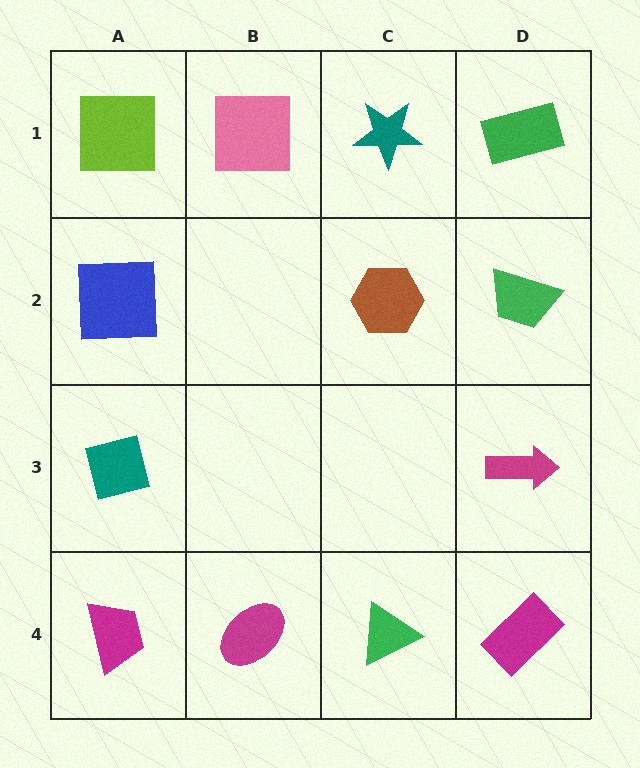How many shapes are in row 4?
4 shapes.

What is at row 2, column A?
A blue square.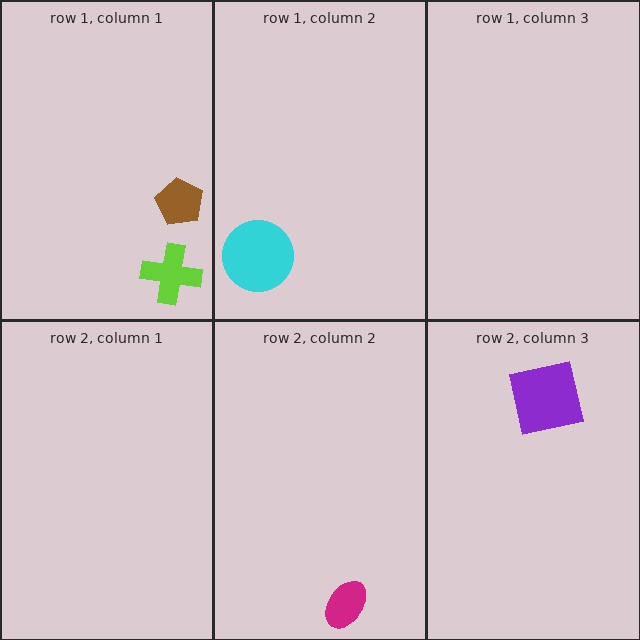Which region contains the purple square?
The row 2, column 3 region.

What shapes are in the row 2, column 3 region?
The purple square.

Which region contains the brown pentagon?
The row 1, column 1 region.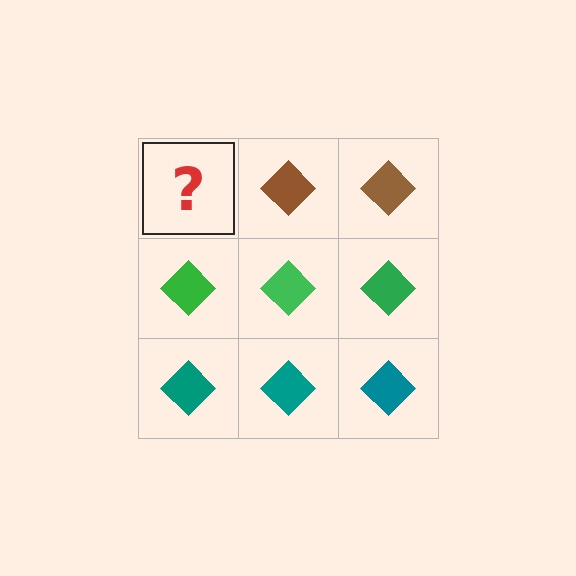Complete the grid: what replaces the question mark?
The question mark should be replaced with a brown diamond.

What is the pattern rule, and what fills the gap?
The rule is that each row has a consistent color. The gap should be filled with a brown diamond.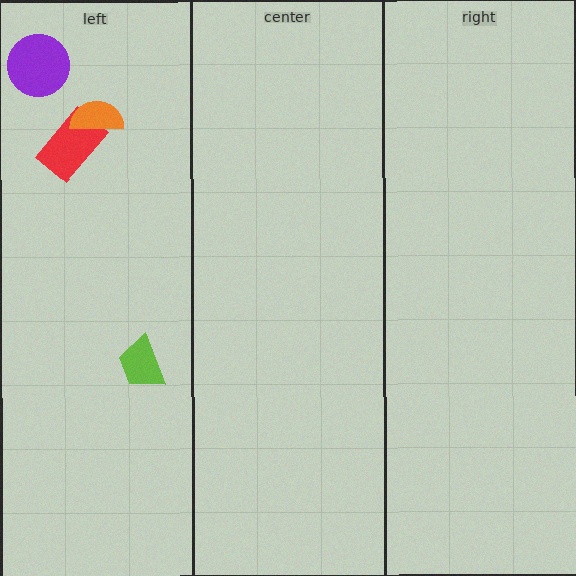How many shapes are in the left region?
4.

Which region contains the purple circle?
The left region.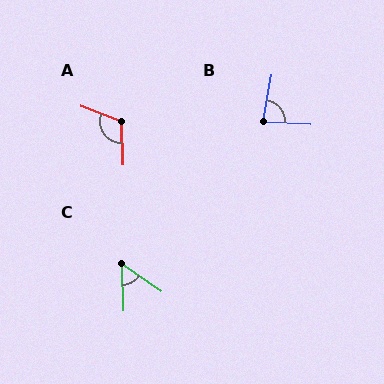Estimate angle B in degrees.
Approximately 82 degrees.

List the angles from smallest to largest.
C (54°), B (82°), A (113°).